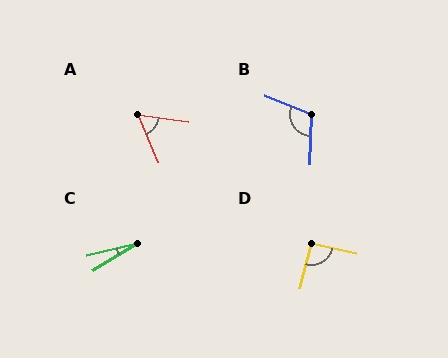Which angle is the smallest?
C, at approximately 19 degrees.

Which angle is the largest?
B, at approximately 110 degrees.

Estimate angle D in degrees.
Approximately 92 degrees.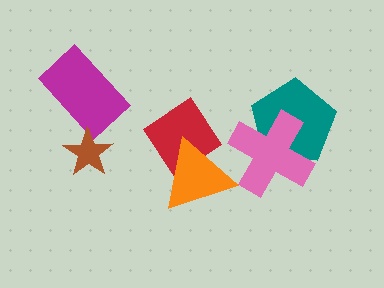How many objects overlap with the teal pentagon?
1 object overlaps with the teal pentagon.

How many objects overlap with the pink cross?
1 object overlaps with the pink cross.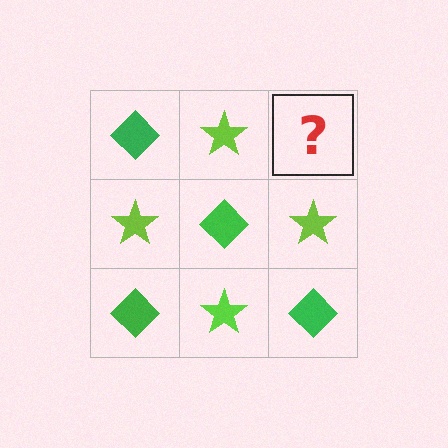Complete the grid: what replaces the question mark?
The question mark should be replaced with a green diamond.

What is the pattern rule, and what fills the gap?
The rule is that it alternates green diamond and lime star in a checkerboard pattern. The gap should be filled with a green diamond.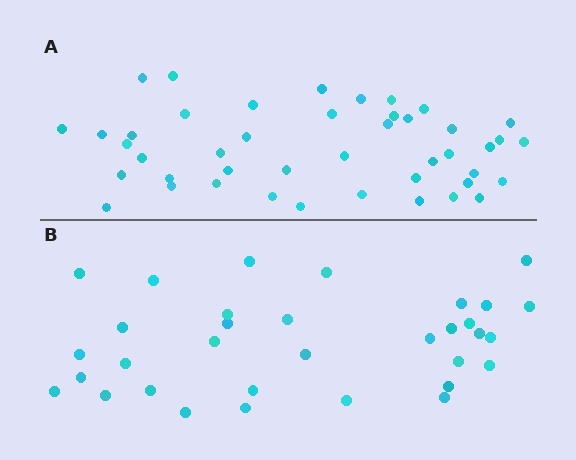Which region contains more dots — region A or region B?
Region A (the top region) has more dots.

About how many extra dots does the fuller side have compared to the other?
Region A has roughly 12 or so more dots than region B.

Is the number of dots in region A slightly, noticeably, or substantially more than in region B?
Region A has noticeably more, but not dramatically so. The ratio is roughly 1.3 to 1.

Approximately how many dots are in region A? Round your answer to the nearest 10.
About 40 dots. (The exact count is 44, which rounds to 40.)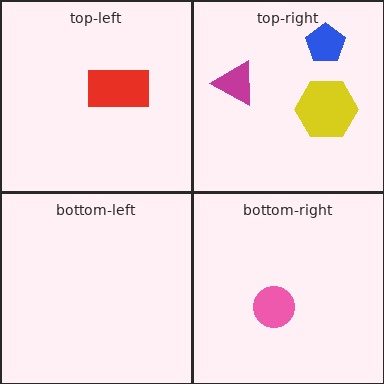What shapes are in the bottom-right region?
The pink circle.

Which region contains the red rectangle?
The top-left region.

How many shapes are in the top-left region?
1.